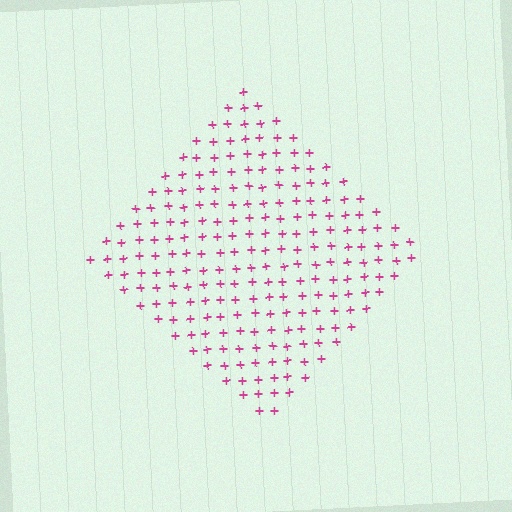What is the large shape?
The large shape is a diamond.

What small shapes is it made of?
It is made of small plus signs.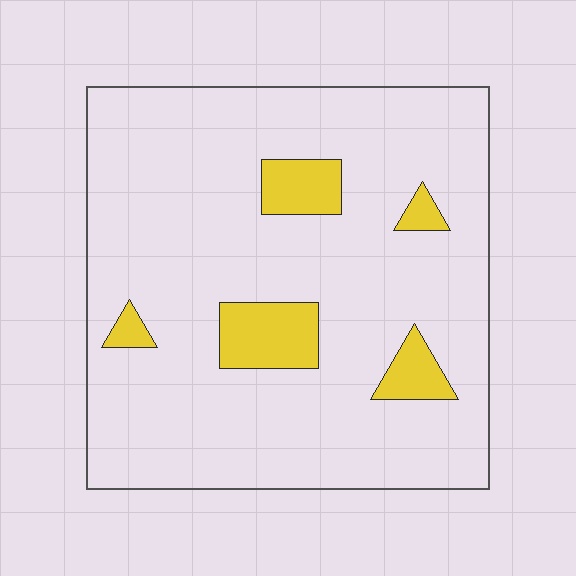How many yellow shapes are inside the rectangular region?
5.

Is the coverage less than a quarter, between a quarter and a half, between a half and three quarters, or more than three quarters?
Less than a quarter.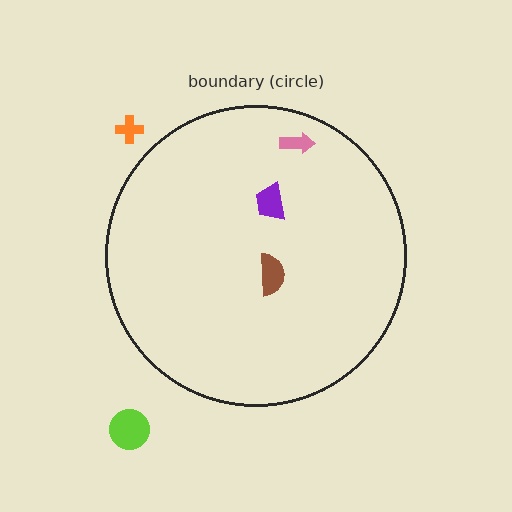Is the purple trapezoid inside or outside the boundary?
Inside.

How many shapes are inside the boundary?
3 inside, 2 outside.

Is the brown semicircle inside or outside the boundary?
Inside.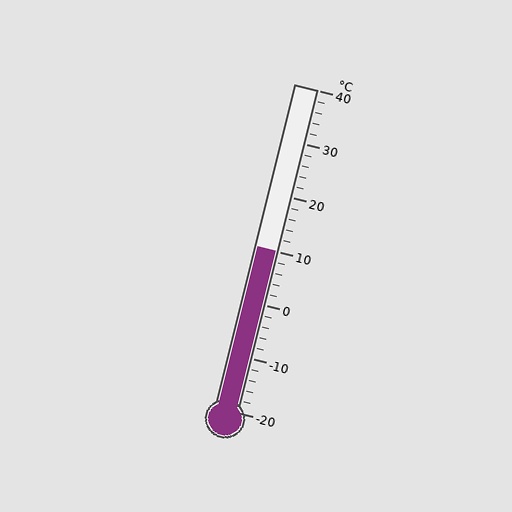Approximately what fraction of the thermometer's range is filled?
The thermometer is filled to approximately 50% of its range.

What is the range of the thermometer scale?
The thermometer scale ranges from -20°C to 40°C.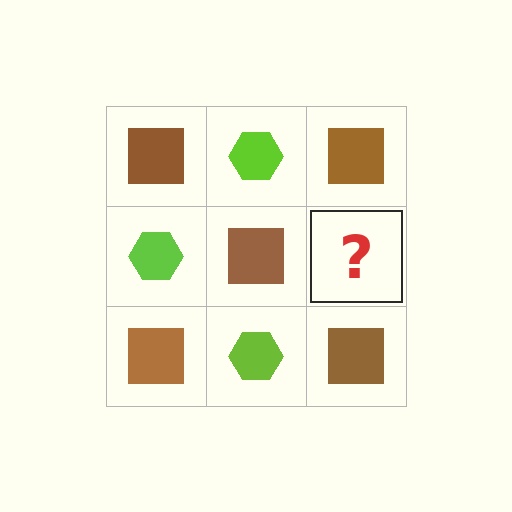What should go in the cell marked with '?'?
The missing cell should contain a lime hexagon.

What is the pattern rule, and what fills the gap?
The rule is that it alternates brown square and lime hexagon in a checkerboard pattern. The gap should be filled with a lime hexagon.